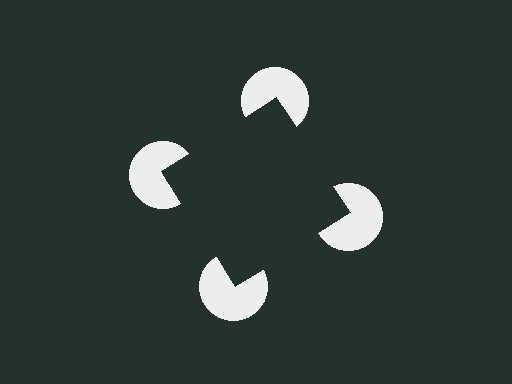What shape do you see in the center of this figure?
An illusory square — its edges are inferred from the aligned wedge cuts in the pac-man discs, not physically drawn.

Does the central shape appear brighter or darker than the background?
It typically appears slightly darker than the background, even though no actual brightness change is drawn.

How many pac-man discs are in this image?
There are 4 — one at each vertex of the illusory square.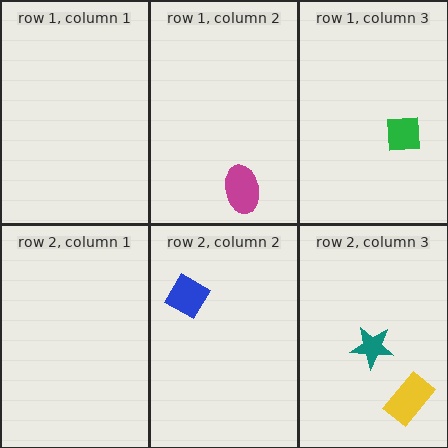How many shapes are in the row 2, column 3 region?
2.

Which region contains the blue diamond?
The row 2, column 2 region.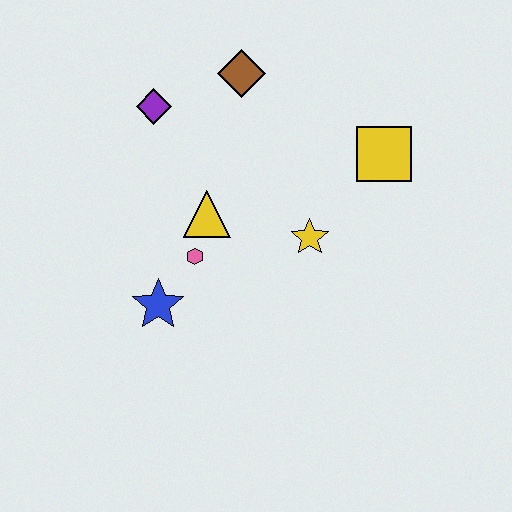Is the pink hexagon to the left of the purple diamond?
No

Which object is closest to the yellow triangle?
The pink hexagon is closest to the yellow triangle.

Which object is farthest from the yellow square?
The blue star is farthest from the yellow square.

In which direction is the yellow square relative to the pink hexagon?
The yellow square is to the right of the pink hexagon.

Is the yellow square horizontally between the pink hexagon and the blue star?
No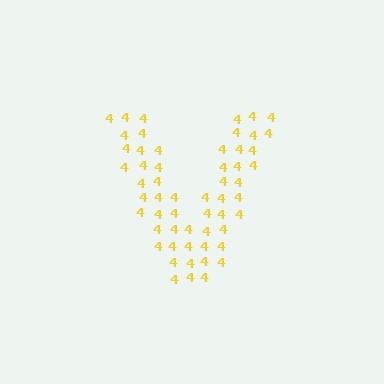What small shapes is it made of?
It is made of small digit 4's.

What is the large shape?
The large shape is the letter V.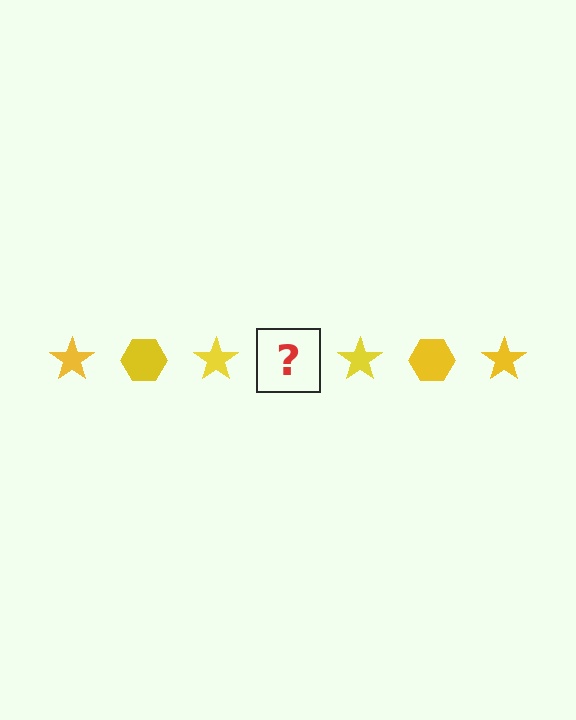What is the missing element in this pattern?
The missing element is a yellow hexagon.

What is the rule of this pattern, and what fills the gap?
The rule is that the pattern cycles through star, hexagon shapes in yellow. The gap should be filled with a yellow hexagon.